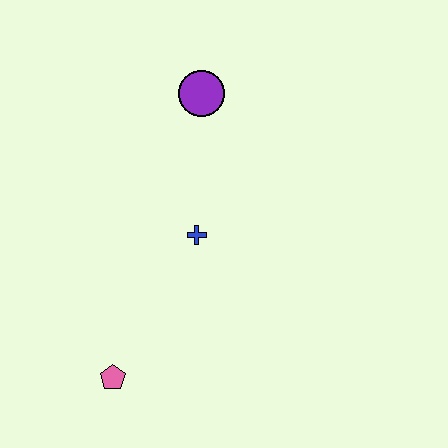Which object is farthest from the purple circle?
The pink pentagon is farthest from the purple circle.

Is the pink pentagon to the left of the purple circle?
Yes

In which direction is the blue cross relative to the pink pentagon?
The blue cross is above the pink pentagon.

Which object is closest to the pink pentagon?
The blue cross is closest to the pink pentagon.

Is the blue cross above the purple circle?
No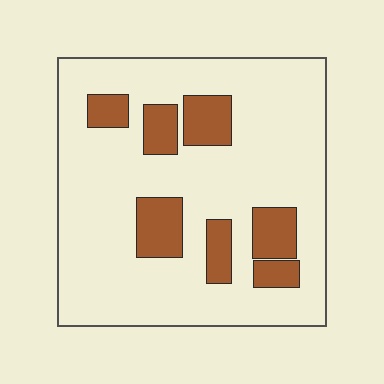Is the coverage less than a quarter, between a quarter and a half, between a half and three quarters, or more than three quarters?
Less than a quarter.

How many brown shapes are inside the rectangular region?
7.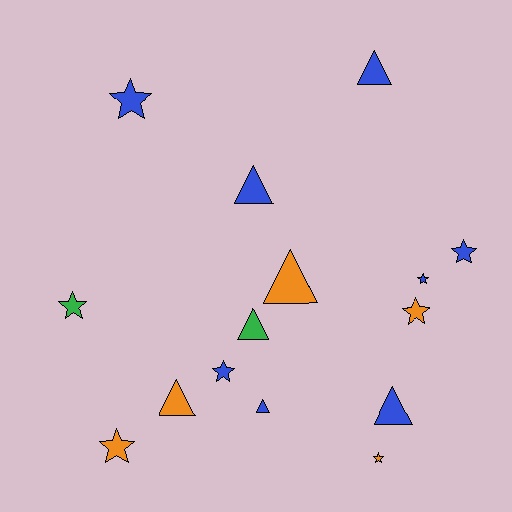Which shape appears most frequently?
Star, with 8 objects.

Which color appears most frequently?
Blue, with 8 objects.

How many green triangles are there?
There is 1 green triangle.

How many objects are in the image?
There are 15 objects.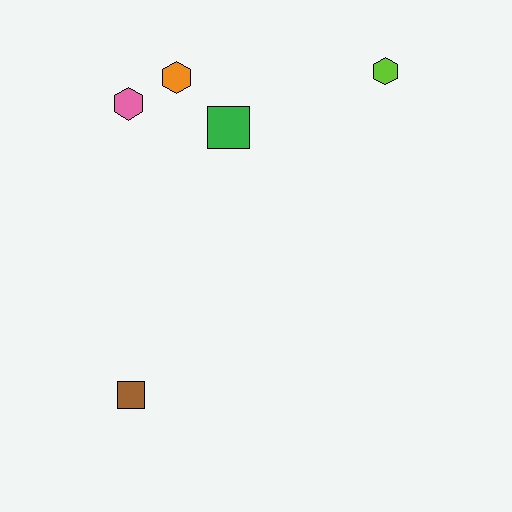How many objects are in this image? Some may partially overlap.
There are 5 objects.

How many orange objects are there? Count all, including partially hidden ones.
There is 1 orange object.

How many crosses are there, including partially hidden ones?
There are no crosses.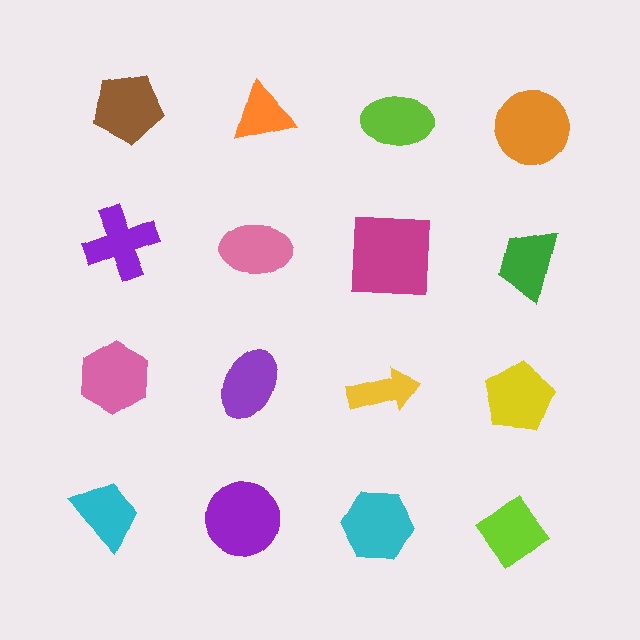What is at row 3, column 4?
A yellow pentagon.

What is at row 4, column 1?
A cyan trapezoid.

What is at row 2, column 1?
A purple cross.